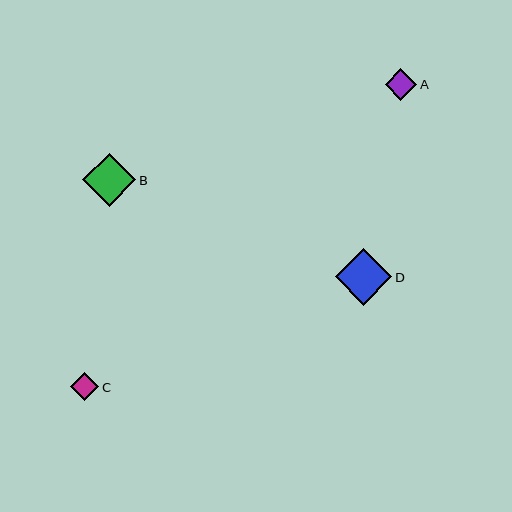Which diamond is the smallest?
Diamond C is the smallest with a size of approximately 28 pixels.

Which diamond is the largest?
Diamond D is the largest with a size of approximately 57 pixels.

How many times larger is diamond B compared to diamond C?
Diamond B is approximately 1.9 times the size of diamond C.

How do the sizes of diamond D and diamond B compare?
Diamond D and diamond B are approximately the same size.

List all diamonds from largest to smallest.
From largest to smallest: D, B, A, C.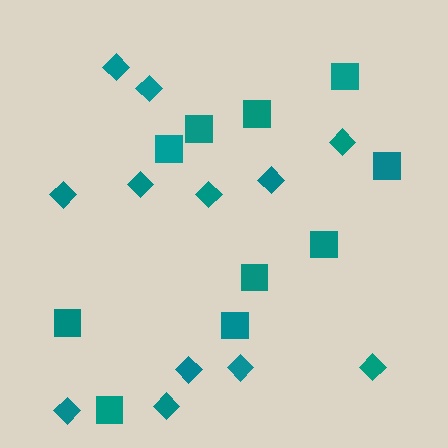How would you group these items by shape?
There are 2 groups: one group of squares (10) and one group of diamonds (12).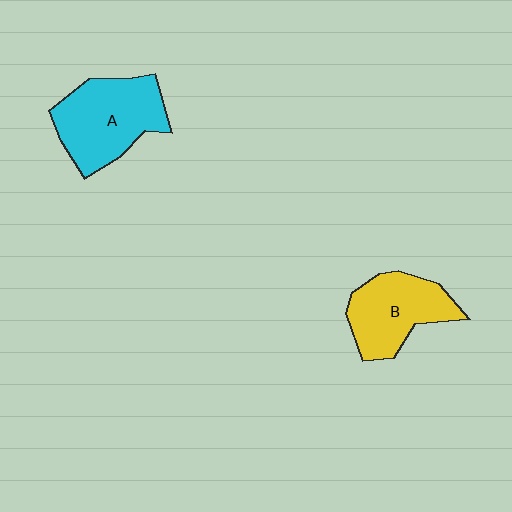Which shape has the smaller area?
Shape B (yellow).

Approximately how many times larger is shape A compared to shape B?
Approximately 1.2 times.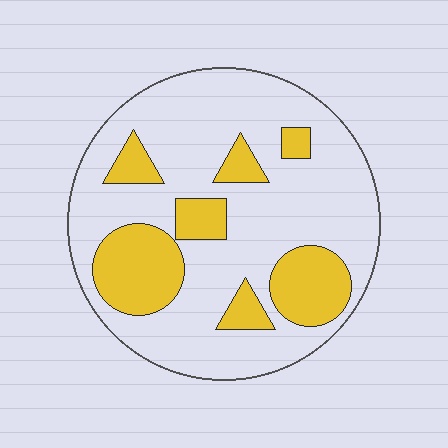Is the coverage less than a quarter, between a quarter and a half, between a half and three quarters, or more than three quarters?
Between a quarter and a half.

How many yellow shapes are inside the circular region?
7.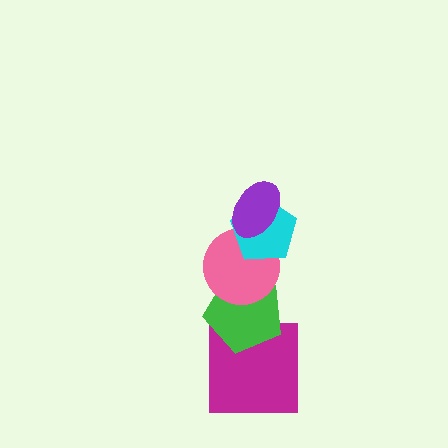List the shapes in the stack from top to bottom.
From top to bottom: the purple ellipse, the cyan pentagon, the pink circle, the green pentagon, the magenta square.